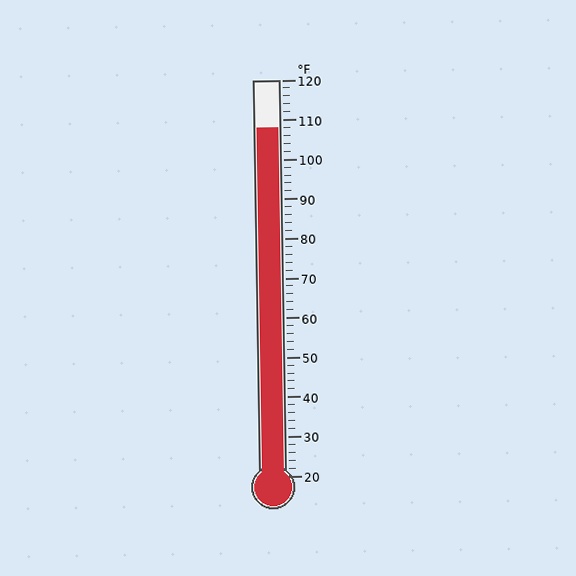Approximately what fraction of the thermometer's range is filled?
The thermometer is filled to approximately 90% of its range.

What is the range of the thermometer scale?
The thermometer scale ranges from 20°F to 120°F.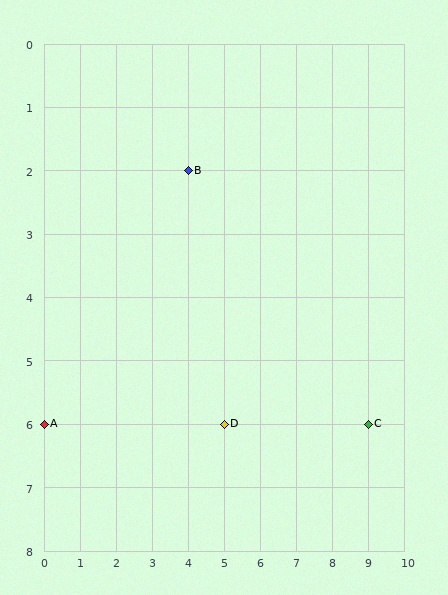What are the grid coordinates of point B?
Point B is at grid coordinates (4, 2).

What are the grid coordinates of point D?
Point D is at grid coordinates (5, 6).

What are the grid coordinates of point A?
Point A is at grid coordinates (0, 6).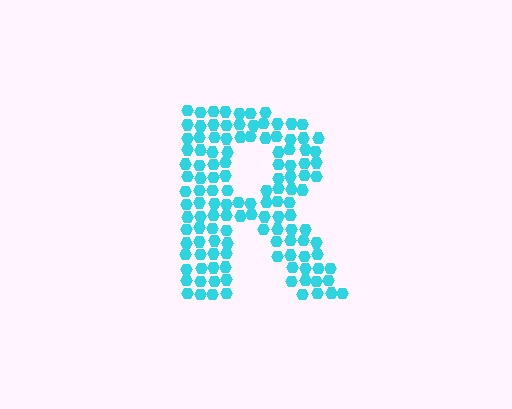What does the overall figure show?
The overall figure shows the letter R.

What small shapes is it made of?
It is made of small hexagons.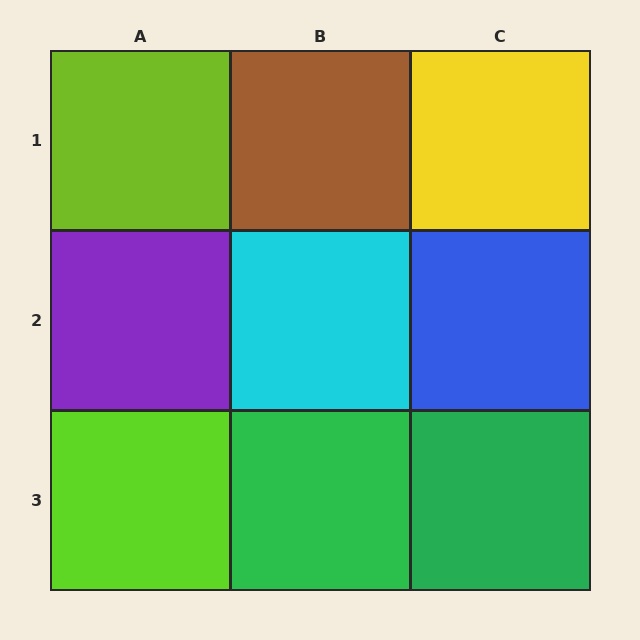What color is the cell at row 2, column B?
Cyan.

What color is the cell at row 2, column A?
Purple.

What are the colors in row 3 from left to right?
Lime, green, green.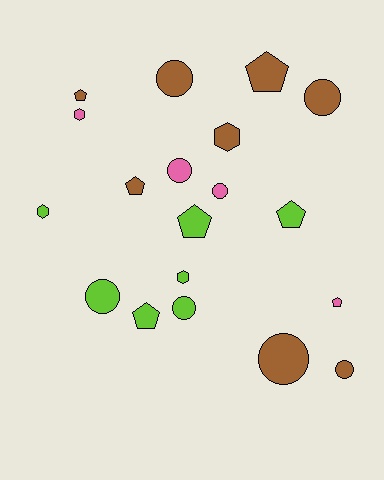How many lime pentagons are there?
There are 3 lime pentagons.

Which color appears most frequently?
Brown, with 8 objects.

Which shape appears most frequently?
Circle, with 8 objects.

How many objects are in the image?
There are 19 objects.